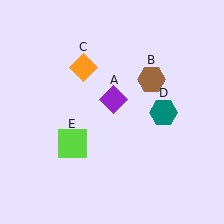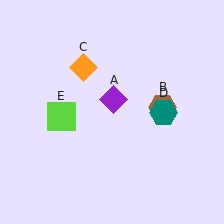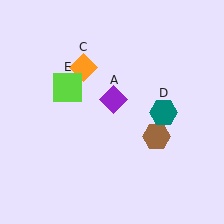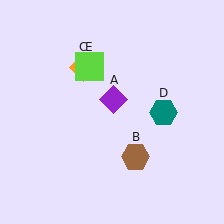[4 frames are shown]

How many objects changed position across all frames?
2 objects changed position: brown hexagon (object B), lime square (object E).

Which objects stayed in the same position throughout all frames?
Purple diamond (object A) and orange diamond (object C) and teal hexagon (object D) remained stationary.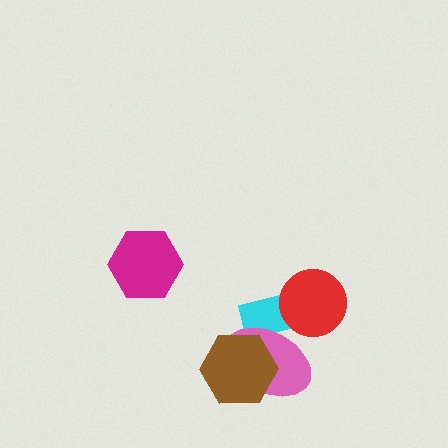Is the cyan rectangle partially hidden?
Yes, it is partially covered by another shape.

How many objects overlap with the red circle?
1 object overlaps with the red circle.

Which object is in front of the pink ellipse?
The brown hexagon is in front of the pink ellipse.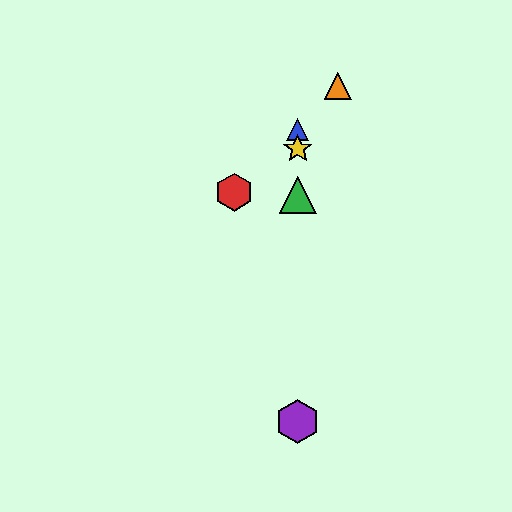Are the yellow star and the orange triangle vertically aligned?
No, the yellow star is at x≈298 and the orange triangle is at x≈338.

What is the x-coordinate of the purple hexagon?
The purple hexagon is at x≈298.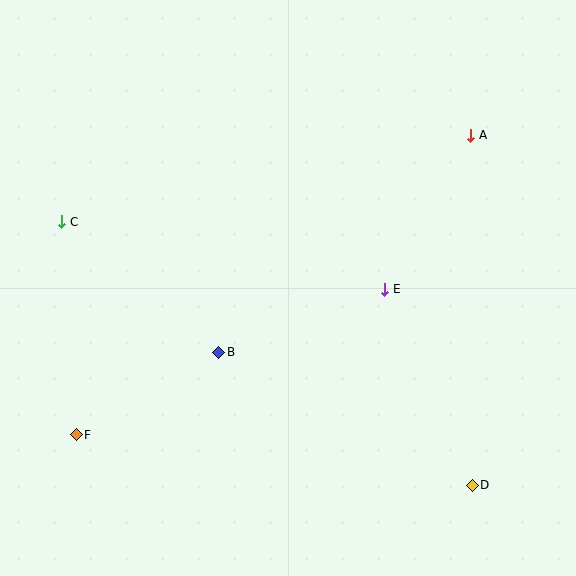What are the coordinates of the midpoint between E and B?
The midpoint between E and B is at (302, 321).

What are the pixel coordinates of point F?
Point F is at (76, 435).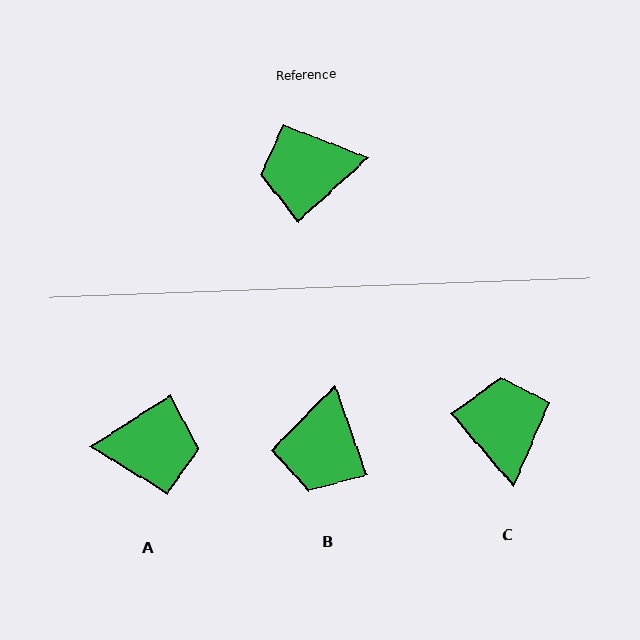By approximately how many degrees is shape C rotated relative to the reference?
Approximately 92 degrees clockwise.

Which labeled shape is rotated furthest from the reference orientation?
A, about 171 degrees away.